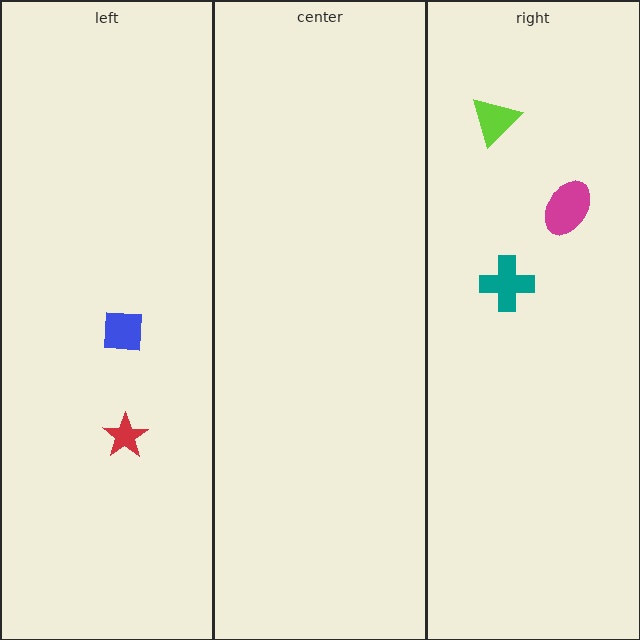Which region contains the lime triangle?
The right region.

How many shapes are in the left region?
2.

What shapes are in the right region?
The lime triangle, the teal cross, the magenta ellipse.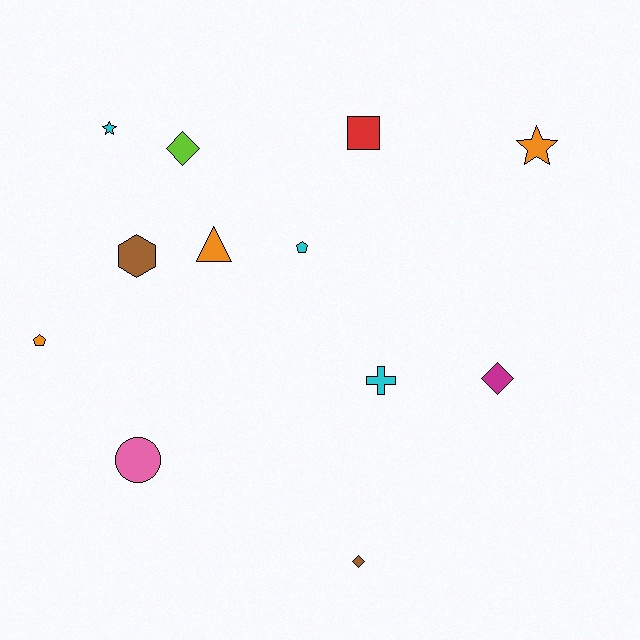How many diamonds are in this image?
There are 3 diamonds.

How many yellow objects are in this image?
There are no yellow objects.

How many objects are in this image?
There are 12 objects.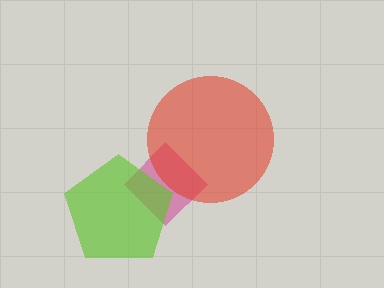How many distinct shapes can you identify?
There are 3 distinct shapes: a magenta diamond, a red circle, a lime pentagon.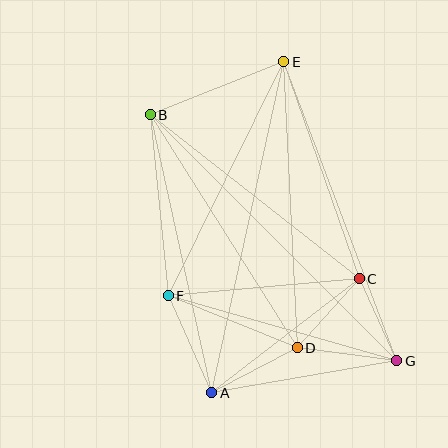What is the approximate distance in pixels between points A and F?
The distance between A and F is approximately 107 pixels.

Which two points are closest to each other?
Points C and G are closest to each other.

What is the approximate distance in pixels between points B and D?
The distance between B and D is approximately 276 pixels.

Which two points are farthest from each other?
Points B and G are farthest from each other.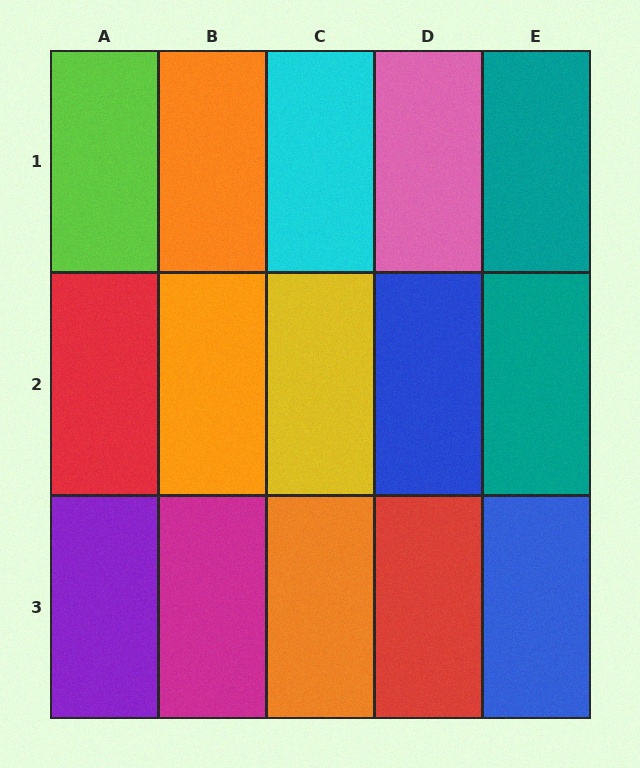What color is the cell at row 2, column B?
Orange.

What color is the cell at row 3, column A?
Purple.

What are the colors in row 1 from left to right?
Lime, orange, cyan, pink, teal.